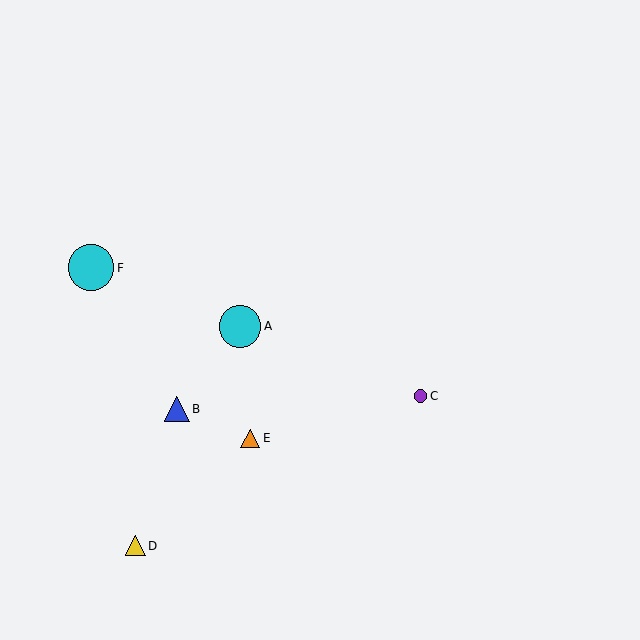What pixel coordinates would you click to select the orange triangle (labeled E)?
Click at (250, 438) to select the orange triangle E.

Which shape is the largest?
The cyan circle (labeled F) is the largest.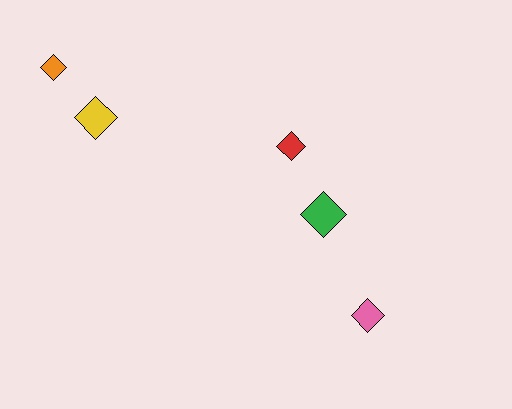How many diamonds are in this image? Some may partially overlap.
There are 5 diamonds.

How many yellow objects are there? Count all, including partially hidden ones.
There is 1 yellow object.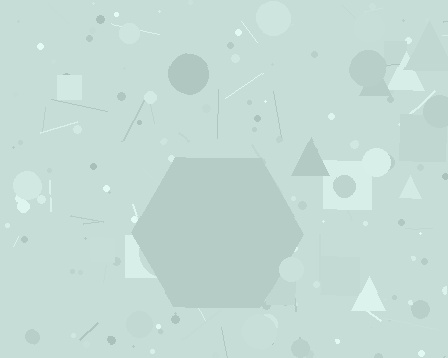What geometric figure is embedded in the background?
A hexagon is embedded in the background.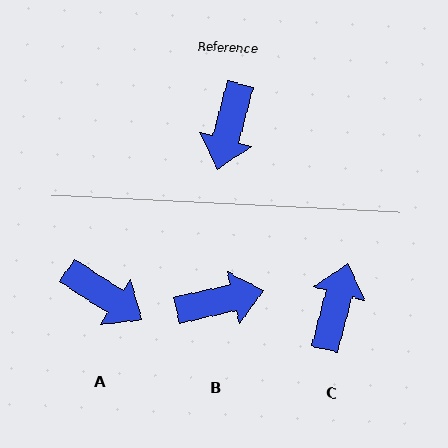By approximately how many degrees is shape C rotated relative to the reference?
Approximately 179 degrees clockwise.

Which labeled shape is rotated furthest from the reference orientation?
C, about 179 degrees away.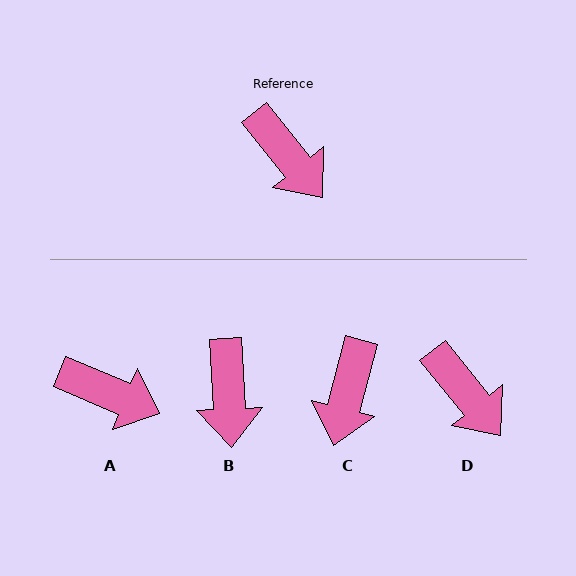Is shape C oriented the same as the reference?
No, it is off by about 54 degrees.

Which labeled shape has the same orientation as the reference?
D.